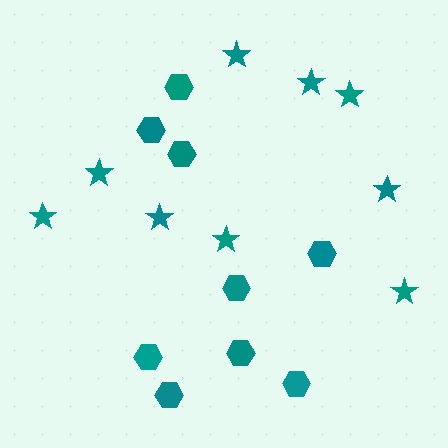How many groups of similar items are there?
There are 2 groups: one group of stars (9) and one group of hexagons (9).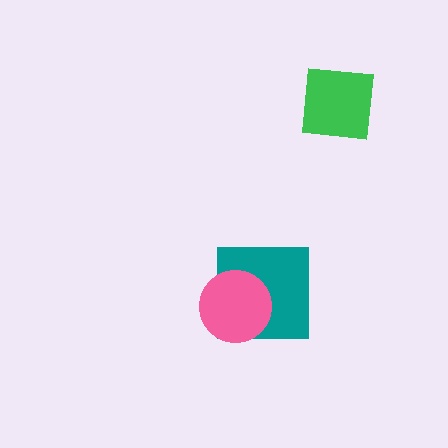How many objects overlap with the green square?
0 objects overlap with the green square.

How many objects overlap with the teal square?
1 object overlaps with the teal square.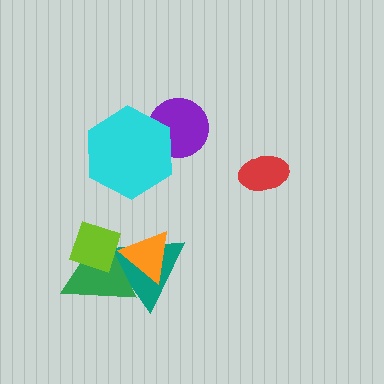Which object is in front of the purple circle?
The cyan hexagon is in front of the purple circle.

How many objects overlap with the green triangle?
3 objects overlap with the green triangle.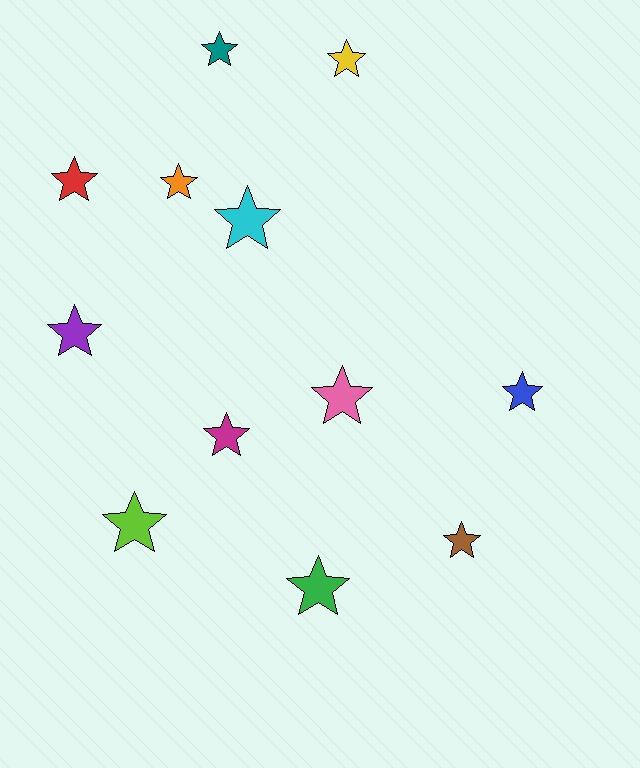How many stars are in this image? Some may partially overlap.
There are 12 stars.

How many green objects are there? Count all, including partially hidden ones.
There is 1 green object.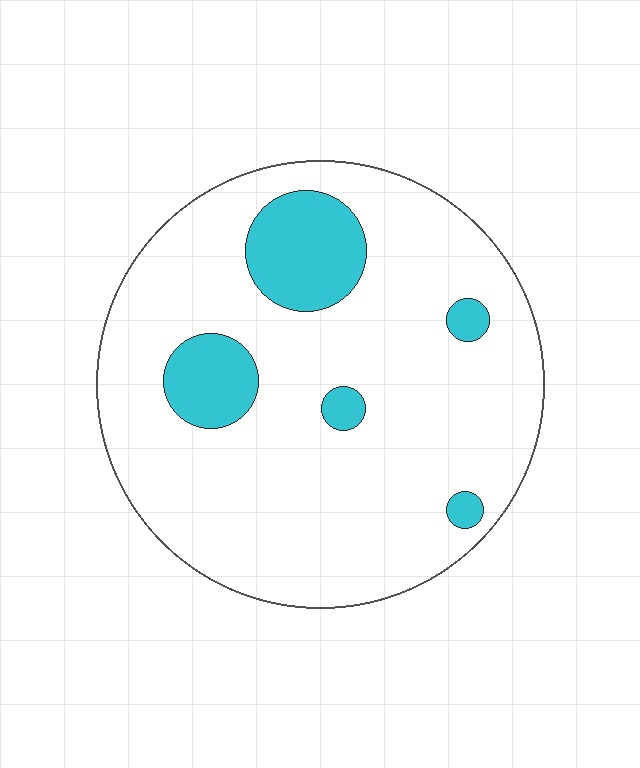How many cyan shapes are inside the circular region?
5.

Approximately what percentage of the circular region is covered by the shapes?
Approximately 15%.